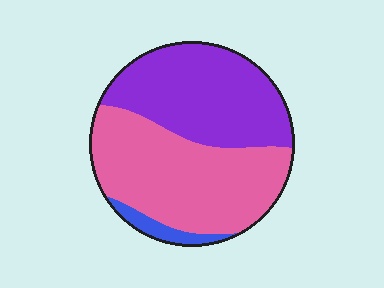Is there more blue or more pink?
Pink.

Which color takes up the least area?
Blue, at roughly 5%.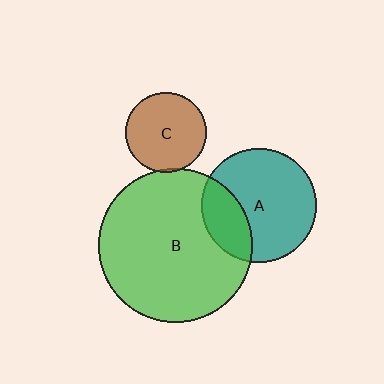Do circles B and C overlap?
Yes.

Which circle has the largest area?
Circle B (green).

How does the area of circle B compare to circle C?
Approximately 3.7 times.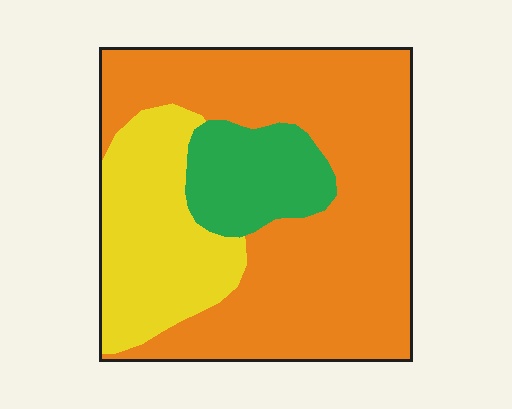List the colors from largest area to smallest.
From largest to smallest: orange, yellow, green.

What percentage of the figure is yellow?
Yellow takes up about one quarter (1/4) of the figure.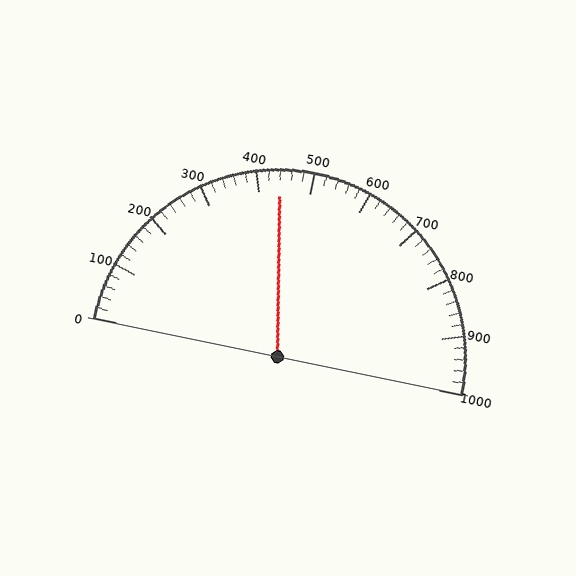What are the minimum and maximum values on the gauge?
The gauge ranges from 0 to 1000.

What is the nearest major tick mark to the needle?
The nearest major tick mark is 400.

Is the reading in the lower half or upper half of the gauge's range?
The reading is in the lower half of the range (0 to 1000).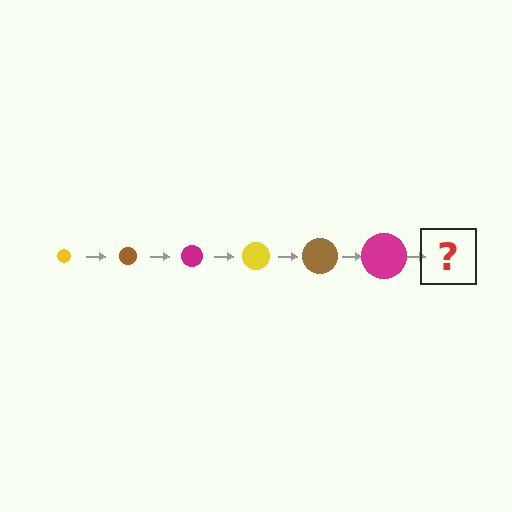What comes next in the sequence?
The next element should be a yellow circle, larger than the previous one.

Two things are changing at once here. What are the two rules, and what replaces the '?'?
The two rules are that the circle grows larger each step and the color cycles through yellow, brown, and magenta. The '?' should be a yellow circle, larger than the previous one.